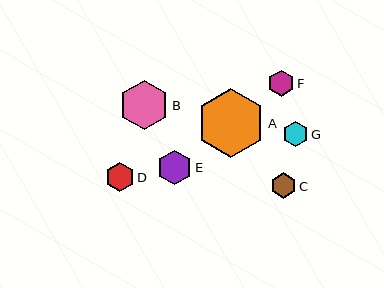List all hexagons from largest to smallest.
From largest to smallest: A, B, E, D, F, C, G.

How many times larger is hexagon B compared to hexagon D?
Hexagon B is approximately 1.7 times the size of hexagon D.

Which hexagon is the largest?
Hexagon A is the largest with a size of approximately 68 pixels.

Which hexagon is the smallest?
Hexagon G is the smallest with a size of approximately 25 pixels.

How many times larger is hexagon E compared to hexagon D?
Hexagon E is approximately 1.2 times the size of hexagon D.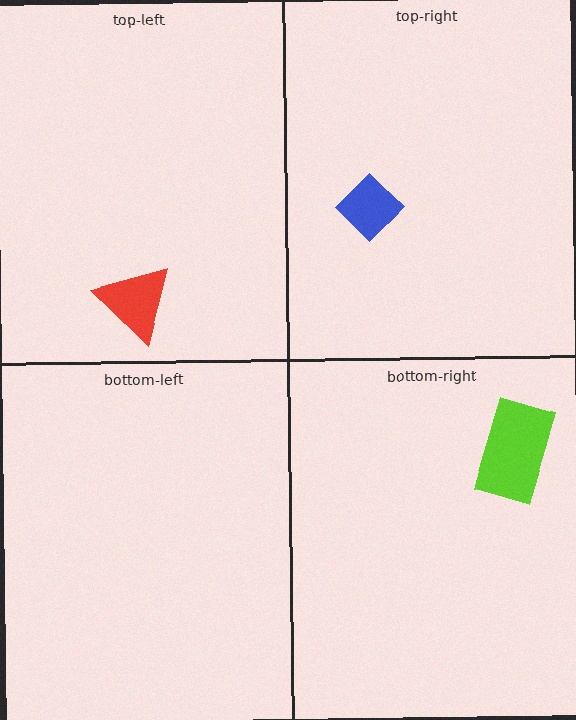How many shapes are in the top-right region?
1.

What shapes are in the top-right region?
The blue diamond.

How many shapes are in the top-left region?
1.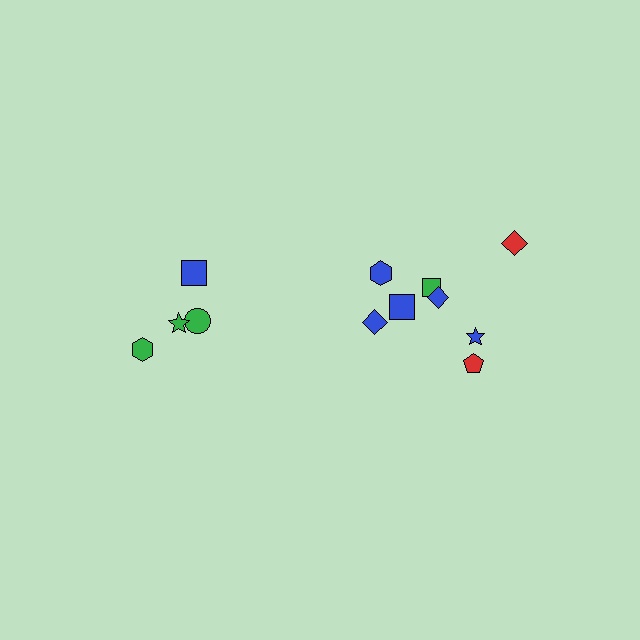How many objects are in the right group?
There are 8 objects.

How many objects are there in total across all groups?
There are 12 objects.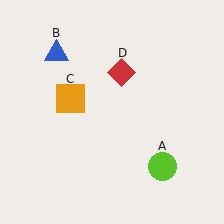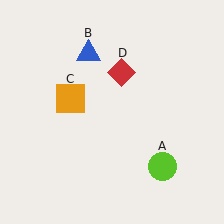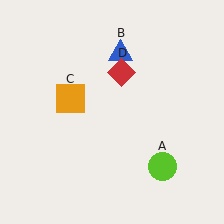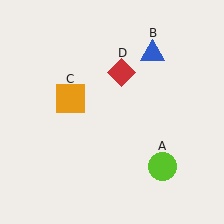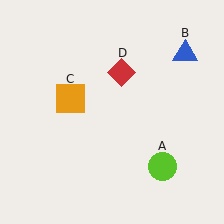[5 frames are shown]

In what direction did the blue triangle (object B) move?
The blue triangle (object B) moved right.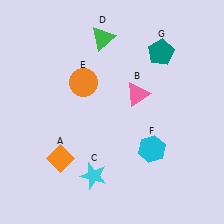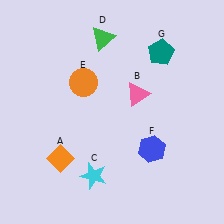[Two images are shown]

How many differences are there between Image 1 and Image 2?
There is 1 difference between the two images.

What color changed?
The hexagon (F) changed from cyan in Image 1 to blue in Image 2.